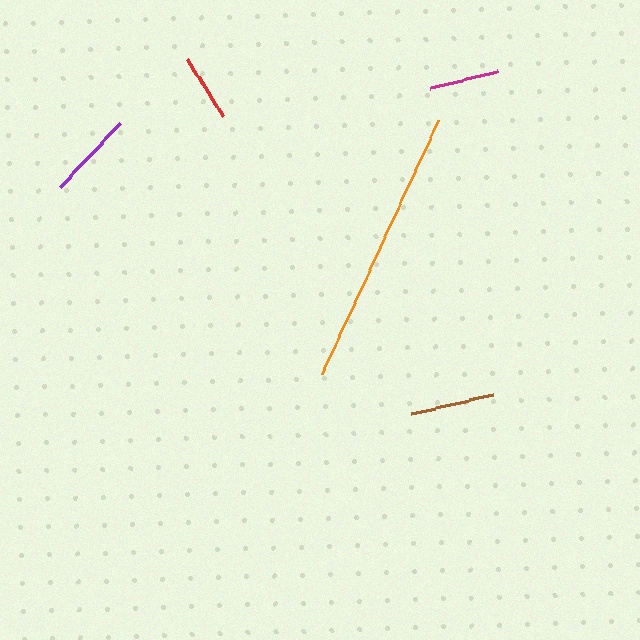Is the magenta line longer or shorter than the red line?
The magenta line is longer than the red line.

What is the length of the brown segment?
The brown segment is approximately 84 pixels long.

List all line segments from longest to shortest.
From longest to shortest: orange, purple, brown, magenta, red.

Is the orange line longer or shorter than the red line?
The orange line is longer than the red line.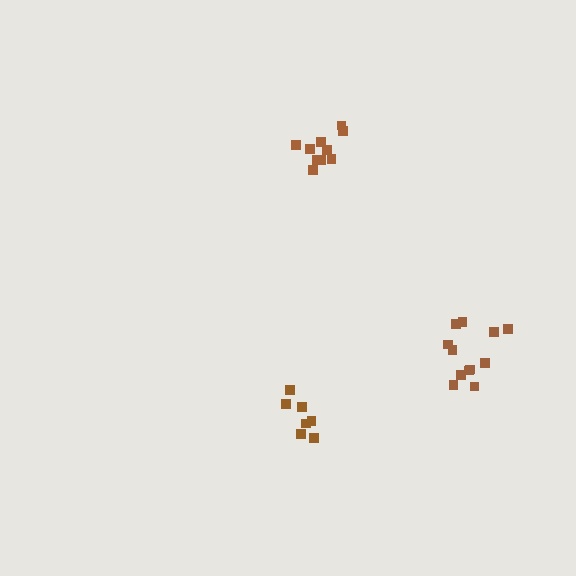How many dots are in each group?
Group 1: 7 dots, Group 2: 12 dots, Group 3: 10 dots (29 total).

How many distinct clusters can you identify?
There are 3 distinct clusters.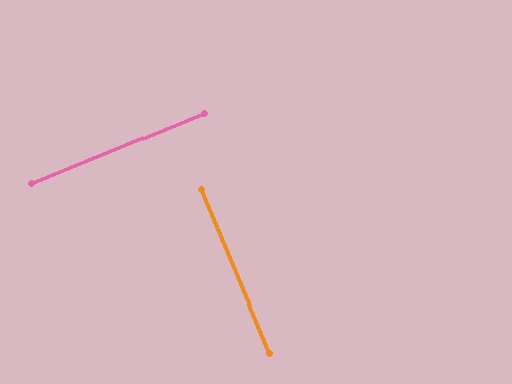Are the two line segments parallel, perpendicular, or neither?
Perpendicular — they meet at approximately 89°.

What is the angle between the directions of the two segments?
Approximately 89 degrees.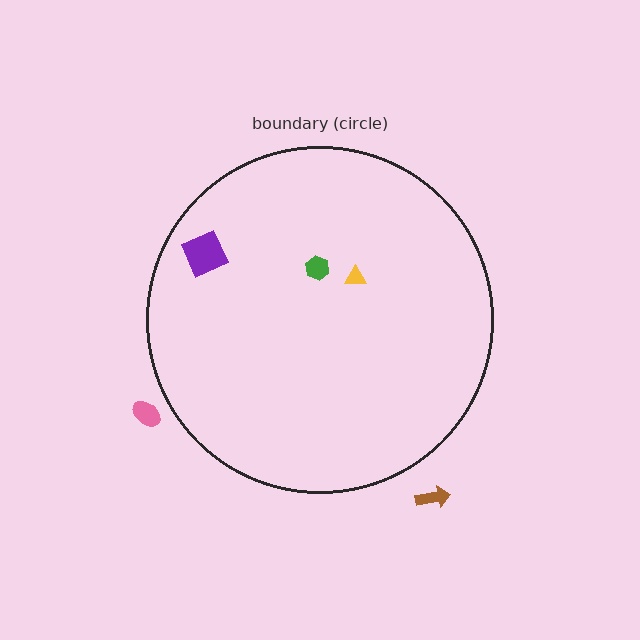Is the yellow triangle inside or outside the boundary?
Inside.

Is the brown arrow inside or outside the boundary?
Outside.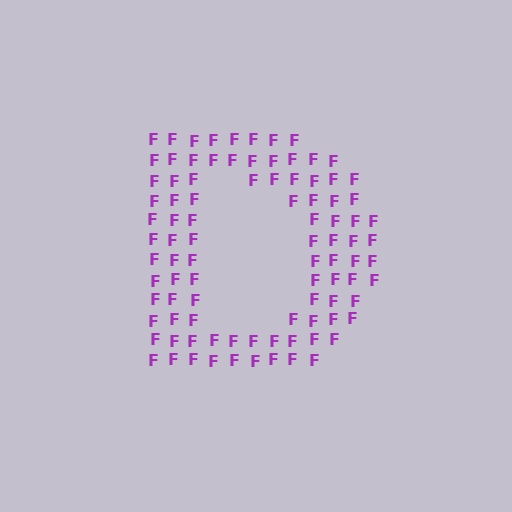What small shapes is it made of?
It is made of small letter F's.